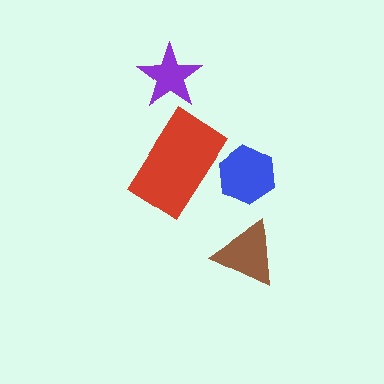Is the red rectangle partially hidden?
Yes, it is partially covered by another shape.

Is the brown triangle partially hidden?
No, no other shape covers it.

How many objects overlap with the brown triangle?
0 objects overlap with the brown triangle.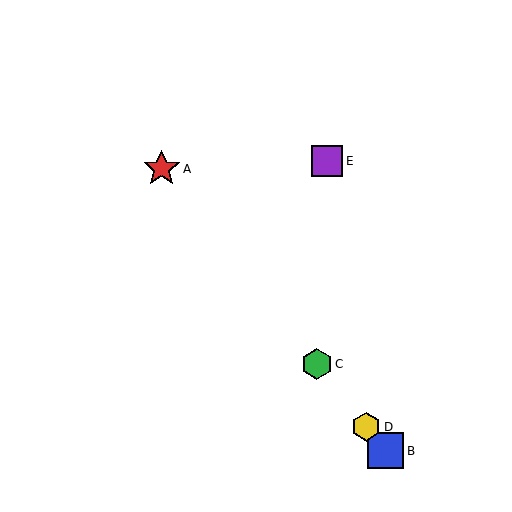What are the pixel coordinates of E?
Object E is at (327, 161).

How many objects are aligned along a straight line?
4 objects (A, B, C, D) are aligned along a straight line.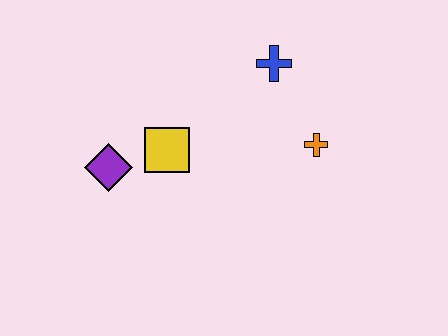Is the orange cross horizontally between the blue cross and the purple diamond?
No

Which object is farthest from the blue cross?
The purple diamond is farthest from the blue cross.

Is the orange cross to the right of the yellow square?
Yes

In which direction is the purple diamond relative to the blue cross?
The purple diamond is to the left of the blue cross.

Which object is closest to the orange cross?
The blue cross is closest to the orange cross.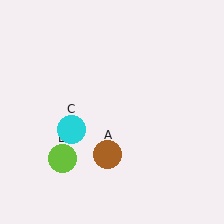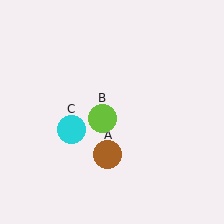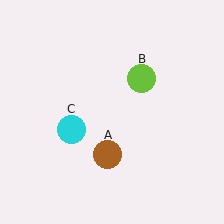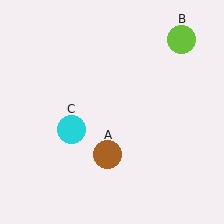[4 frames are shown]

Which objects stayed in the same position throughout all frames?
Brown circle (object A) and cyan circle (object C) remained stationary.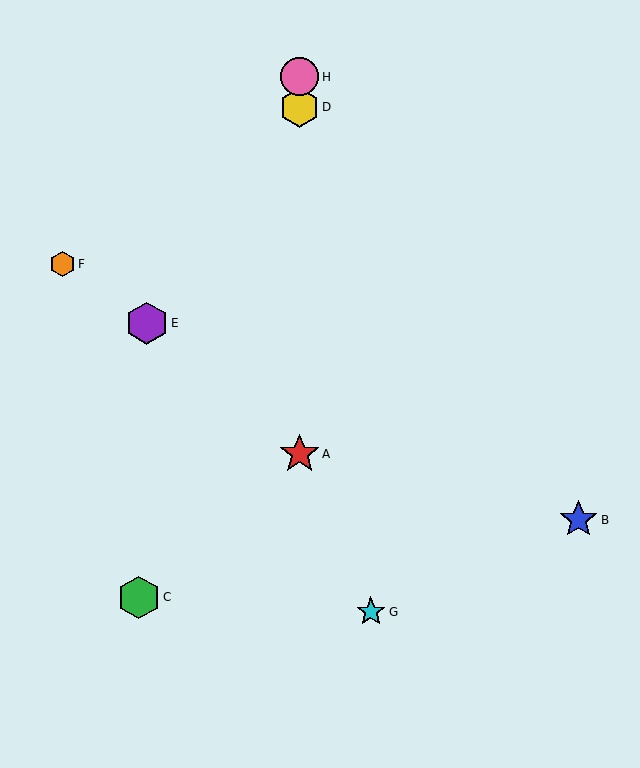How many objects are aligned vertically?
3 objects (A, D, H) are aligned vertically.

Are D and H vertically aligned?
Yes, both are at x≈300.